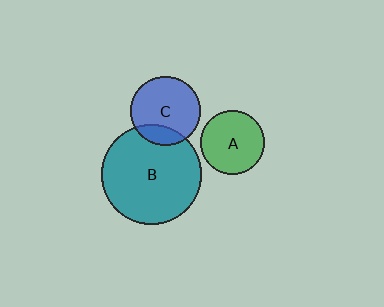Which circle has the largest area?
Circle B (teal).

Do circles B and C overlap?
Yes.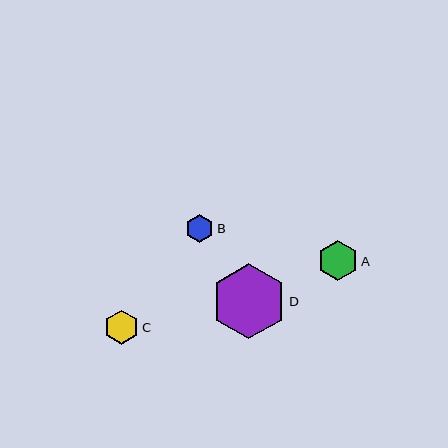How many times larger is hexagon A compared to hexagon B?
Hexagon A is approximately 1.5 times the size of hexagon B.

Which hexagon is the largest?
Hexagon D is the largest with a size of approximately 75 pixels.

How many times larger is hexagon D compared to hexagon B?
Hexagon D is approximately 2.7 times the size of hexagon B.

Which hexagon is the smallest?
Hexagon B is the smallest with a size of approximately 28 pixels.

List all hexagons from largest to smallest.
From largest to smallest: D, A, C, B.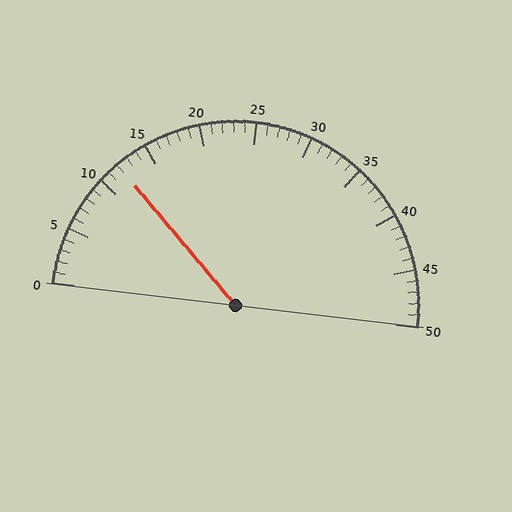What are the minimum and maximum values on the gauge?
The gauge ranges from 0 to 50.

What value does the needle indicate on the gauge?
The needle indicates approximately 12.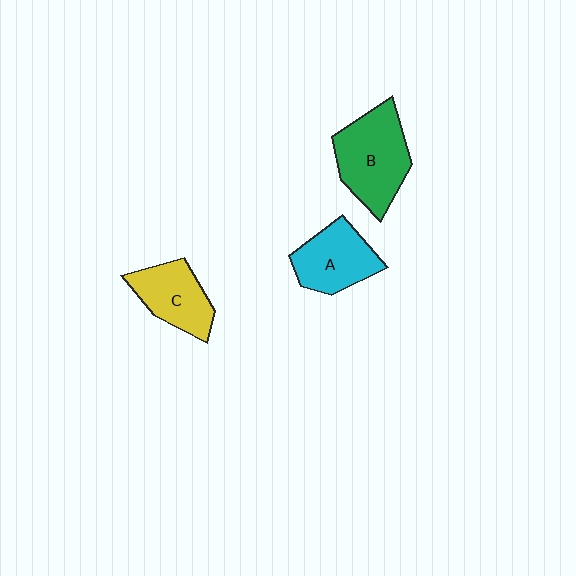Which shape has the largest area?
Shape B (green).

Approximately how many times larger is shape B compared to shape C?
Approximately 1.4 times.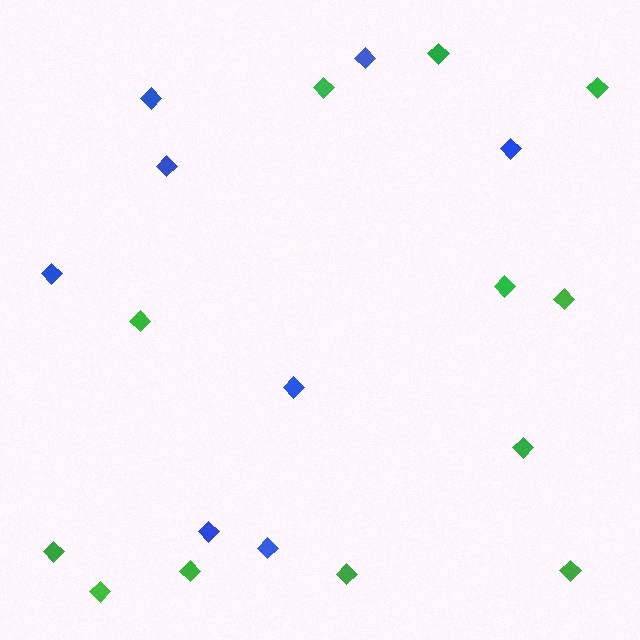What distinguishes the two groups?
There are 2 groups: one group of blue diamonds (8) and one group of green diamonds (12).